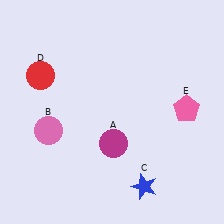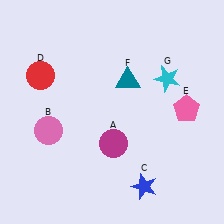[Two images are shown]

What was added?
A teal triangle (F), a cyan star (G) were added in Image 2.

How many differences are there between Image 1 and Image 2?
There are 2 differences between the two images.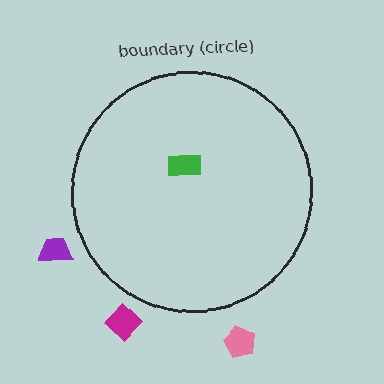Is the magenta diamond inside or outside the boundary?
Outside.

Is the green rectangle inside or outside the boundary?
Inside.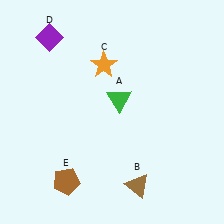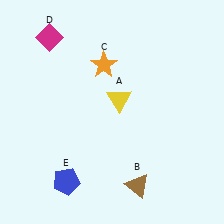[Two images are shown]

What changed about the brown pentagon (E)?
In Image 1, E is brown. In Image 2, it changed to blue.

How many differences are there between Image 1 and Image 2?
There are 3 differences between the two images.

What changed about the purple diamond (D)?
In Image 1, D is purple. In Image 2, it changed to magenta.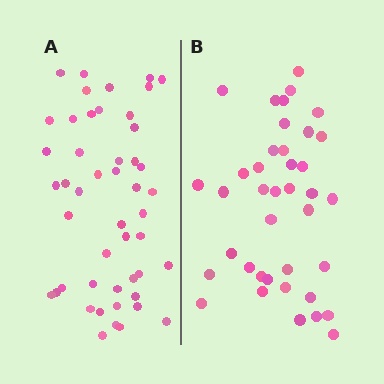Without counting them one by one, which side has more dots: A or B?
Region A (the left region) has more dots.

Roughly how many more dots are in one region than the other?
Region A has roughly 8 or so more dots than region B.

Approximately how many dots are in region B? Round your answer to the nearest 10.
About 40 dots. (The exact count is 39, which rounds to 40.)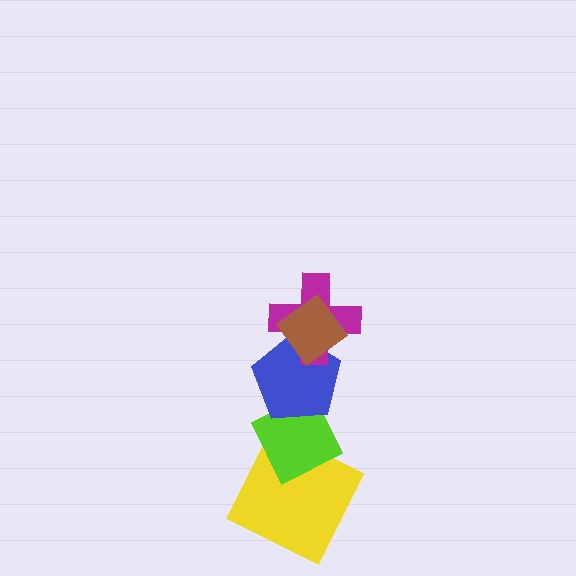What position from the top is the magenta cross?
The magenta cross is 2nd from the top.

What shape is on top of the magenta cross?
The brown diamond is on top of the magenta cross.